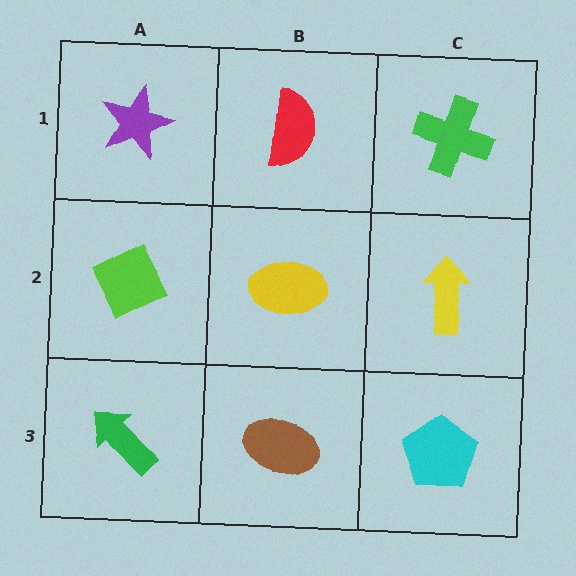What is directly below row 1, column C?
A yellow arrow.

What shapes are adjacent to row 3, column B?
A yellow ellipse (row 2, column B), a green arrow (row 3, column A), a cyan pentagon (row 3, column C).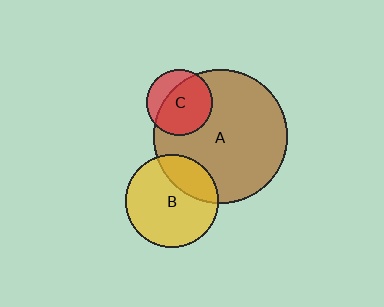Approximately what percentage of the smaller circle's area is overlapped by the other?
Approximately 25%.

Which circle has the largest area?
Circle A (brown).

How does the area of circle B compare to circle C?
Approximately 2.0 times.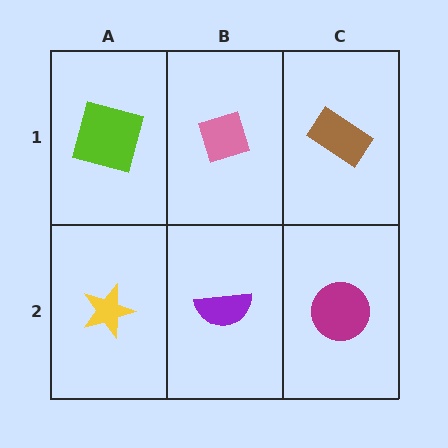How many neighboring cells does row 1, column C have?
2.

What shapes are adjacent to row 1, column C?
A magenta circle (row 2, column C), a pink diamond (row 1, column B).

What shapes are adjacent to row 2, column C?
A brown rectangle (row 1, column C), a purple semicircle (row 2, column B).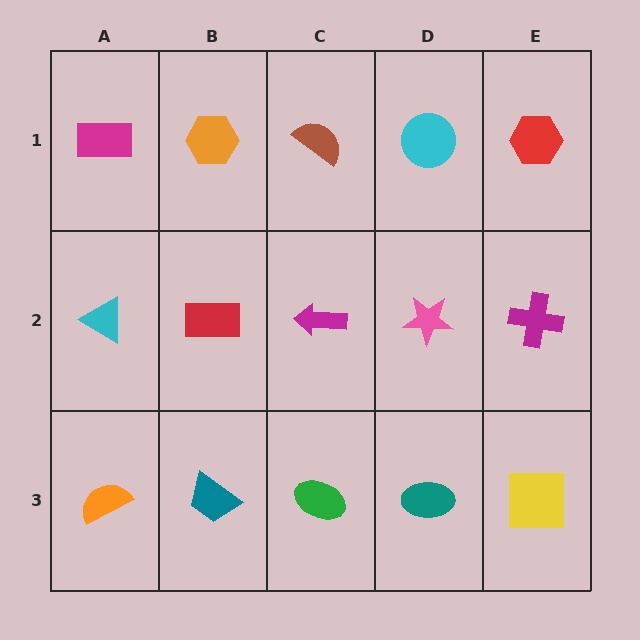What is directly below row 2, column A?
An orange semicircle.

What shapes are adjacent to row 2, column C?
A brown semicircle (row 1, column C), a green ellipse (row 3, column C), a red rectangle (row 2, column B), a pink star (row 2, column D).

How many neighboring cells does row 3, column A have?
2.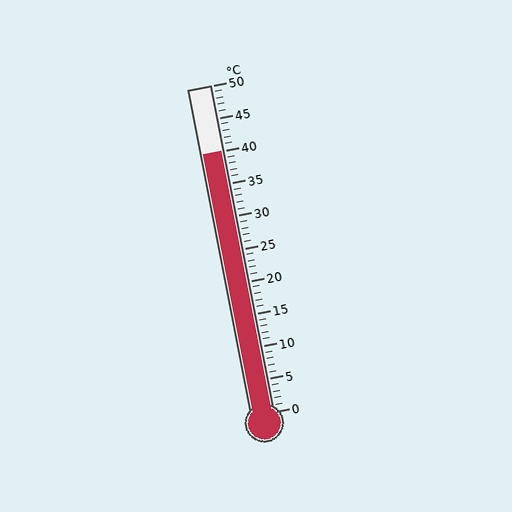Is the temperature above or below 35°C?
The temperature is above 35°C.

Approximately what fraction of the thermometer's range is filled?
The thermometer is filled to approximately 80% of its range.